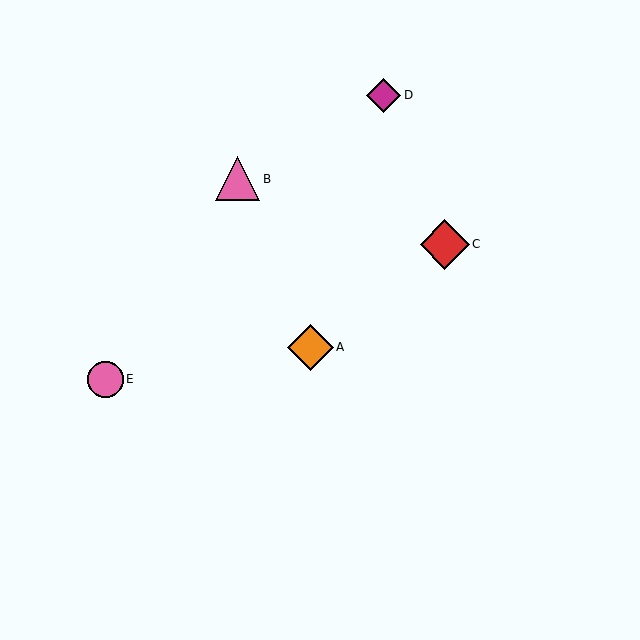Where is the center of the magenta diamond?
The center of the magenta diamond is at (384, 95).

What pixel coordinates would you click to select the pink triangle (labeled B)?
Click at (238, 179) to select the pink triangle B.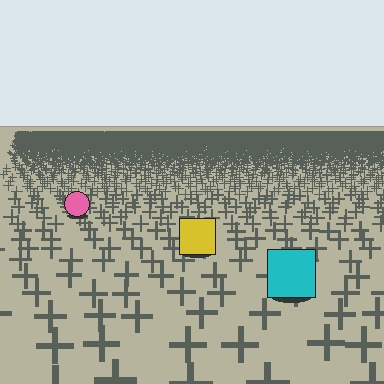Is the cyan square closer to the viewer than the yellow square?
Yes. The cyan square is closer — you can tell from the texture gradient: the ground texture is coarser near it.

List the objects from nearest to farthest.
From nearest to farthest: the cyan square, the yellow square, the pink circle.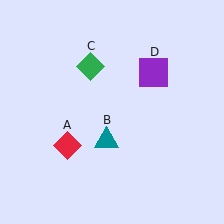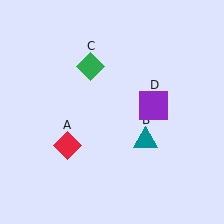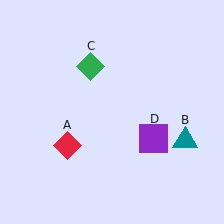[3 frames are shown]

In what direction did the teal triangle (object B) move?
The teal triangle (object B) moved right.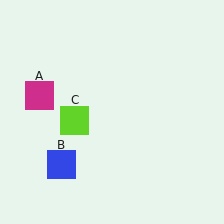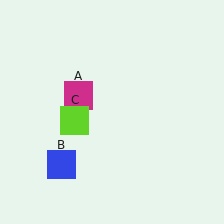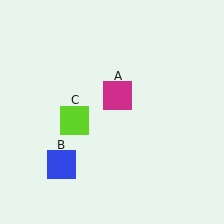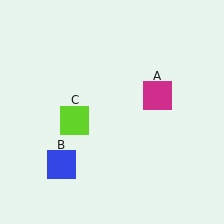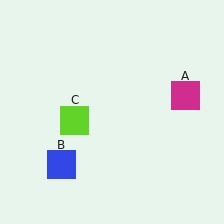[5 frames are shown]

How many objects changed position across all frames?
1 object changed position: magenta square (object A).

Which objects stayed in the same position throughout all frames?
Blue square (object B) and lime square (object C) remained stationary.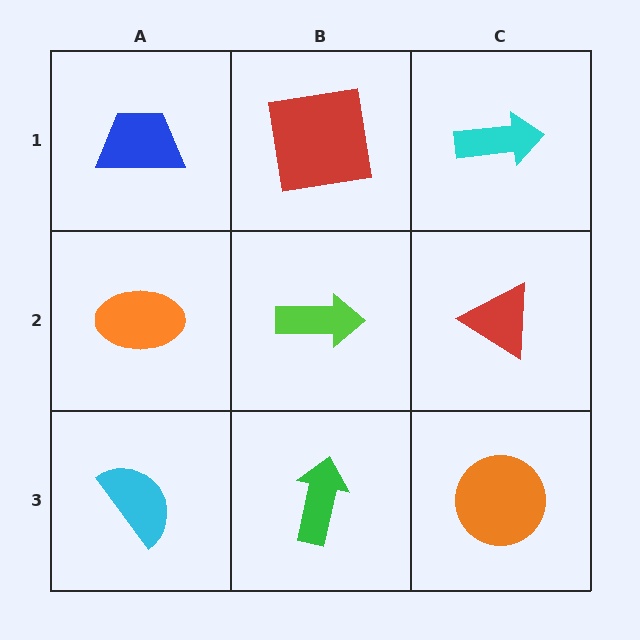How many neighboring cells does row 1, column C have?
2.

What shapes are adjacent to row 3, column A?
An orange ellipse (row 2, column A), a green arrow (row 3, column B).